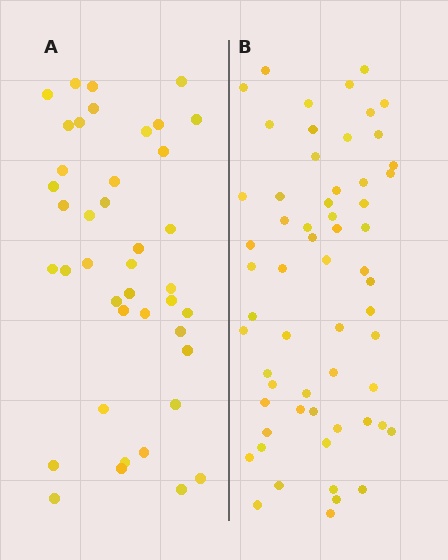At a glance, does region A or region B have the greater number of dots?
Region B (the right region) has more dots.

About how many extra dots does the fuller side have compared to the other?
Region B has approximately 20 more dots than region A.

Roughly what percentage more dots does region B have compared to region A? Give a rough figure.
About 45% more.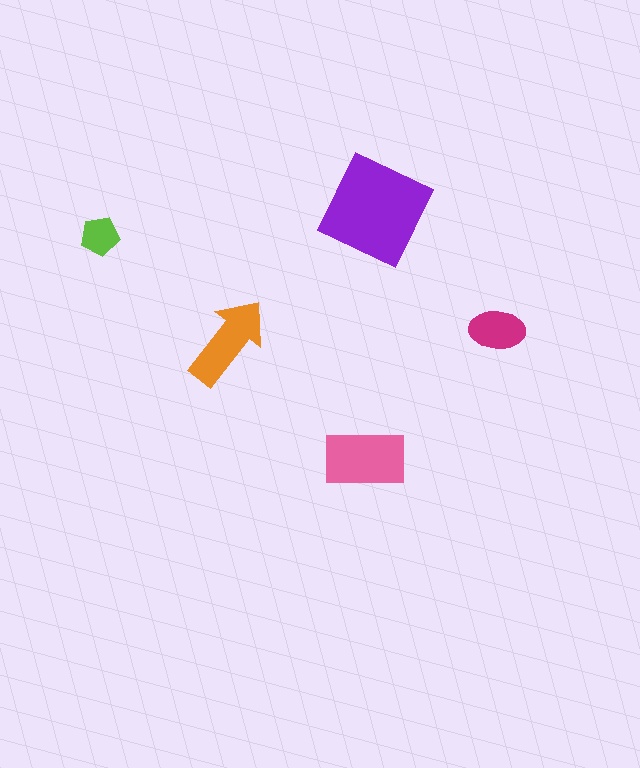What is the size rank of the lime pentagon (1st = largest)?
5th.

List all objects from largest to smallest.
The purple square, the pink rectangle, the orange arrow, the magenta ellipse, the lime pentagon.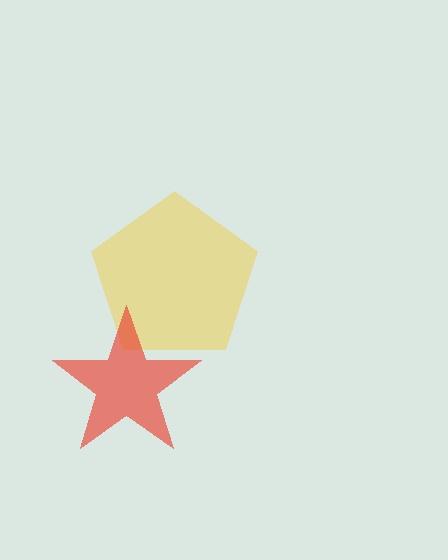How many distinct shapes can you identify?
There are 2 distinct shapes: a yellow pentagon, a red star.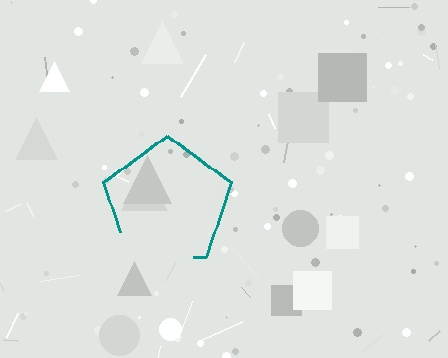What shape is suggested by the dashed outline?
The dashed outline suggests a pentagon.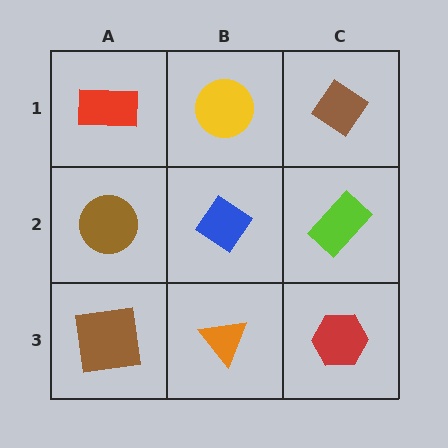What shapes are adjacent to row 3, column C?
A lime rectangle (row 2, column C), an orange triangle (row 3, column B).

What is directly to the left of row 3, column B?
A brown square.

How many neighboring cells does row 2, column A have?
3.